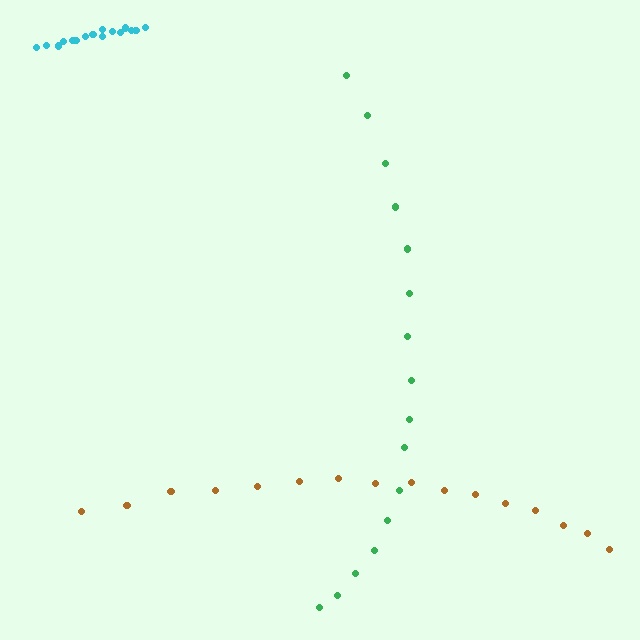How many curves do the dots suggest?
There are 3 distinct paths.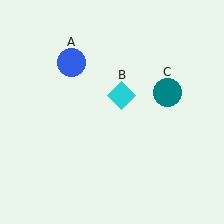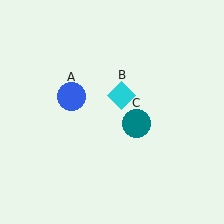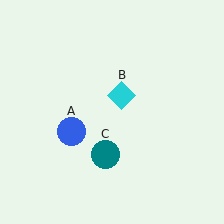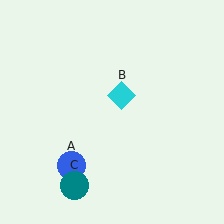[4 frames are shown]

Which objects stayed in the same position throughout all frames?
Cyan diamond (object B) remained stationary.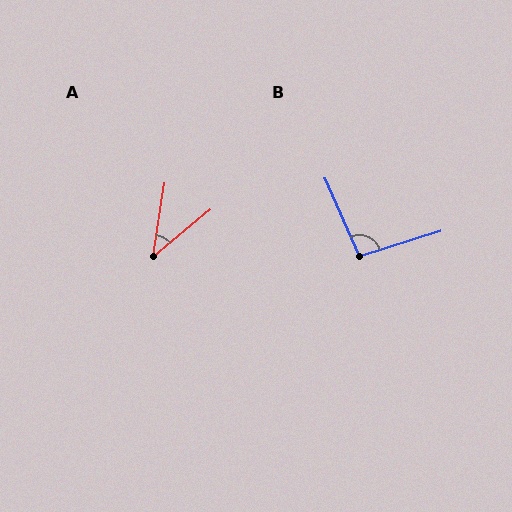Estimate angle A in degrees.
Approximately 42 degrees.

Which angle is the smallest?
A, at approximately 42 degrees.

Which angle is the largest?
B, at approximately 96 degrees.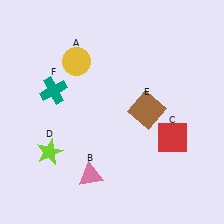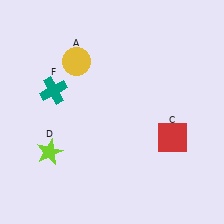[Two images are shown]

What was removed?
The brown square (E), the pink triangle (B) were removed in Image 2.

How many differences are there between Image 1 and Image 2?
There are 2 differences between the two images.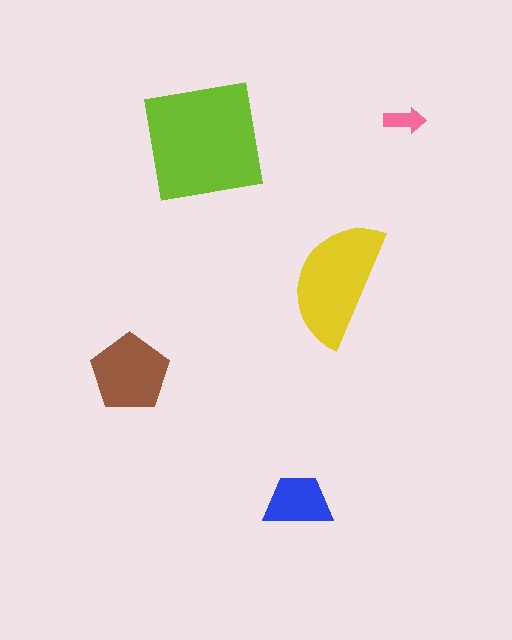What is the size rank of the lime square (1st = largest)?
1st.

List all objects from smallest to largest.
The pink arrow, the blue trapezoid, the brown pentagon, the yellow semicircle, the lime square.